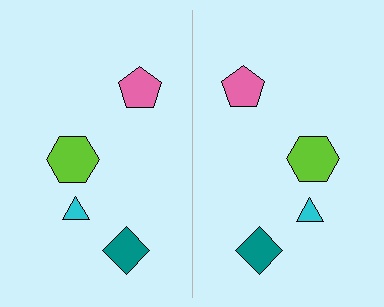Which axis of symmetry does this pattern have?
The pattern has a vertical axis of symmetry running through the center of the image.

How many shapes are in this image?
There are 8 shapes in this image.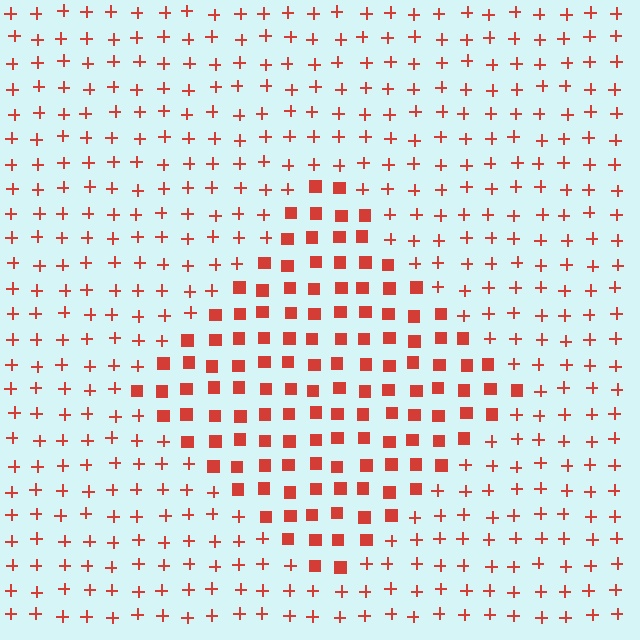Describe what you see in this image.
The image is filled with small red elements arranged in a uniform grid. A diamond-shaped region contains squares, while the surrounding area contains plus signs. The boundary is defined purely by the change in element shape.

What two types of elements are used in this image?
The image uses squares inside the diamond region and plus signs outside it.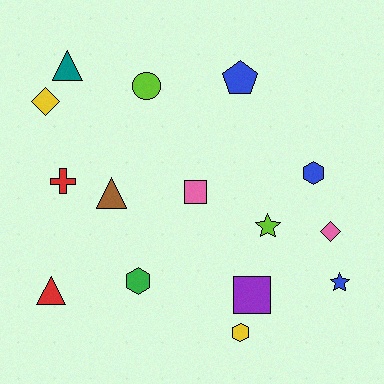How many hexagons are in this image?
There are 3 hexagons.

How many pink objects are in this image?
There are 2 pink objects.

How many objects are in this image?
There are 15 objects.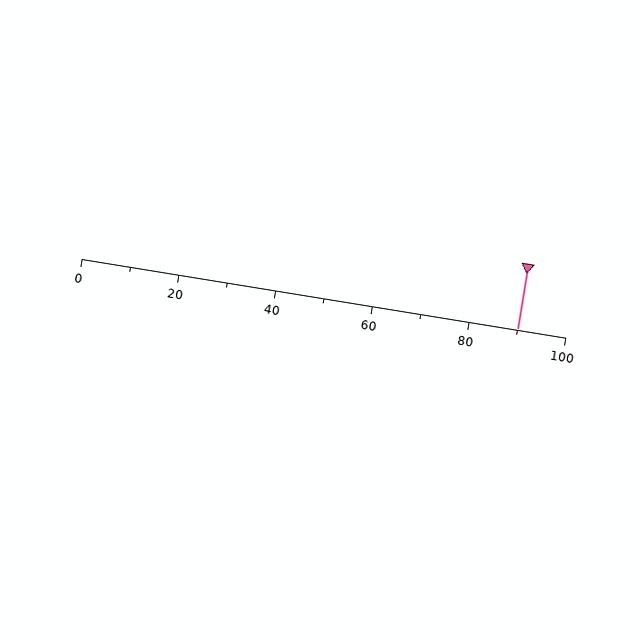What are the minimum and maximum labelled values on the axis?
The axis runs from 0 to 100.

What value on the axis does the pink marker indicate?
The marker indicates approximately 90.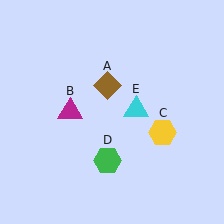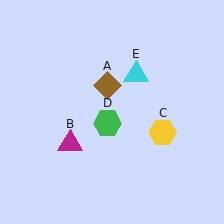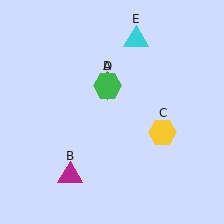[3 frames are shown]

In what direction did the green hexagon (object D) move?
The green hexagon (object D) moved up.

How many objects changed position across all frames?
3 objects changed position: magenta triangle (object B), green hexagon (object D), cyan triangle (object E).